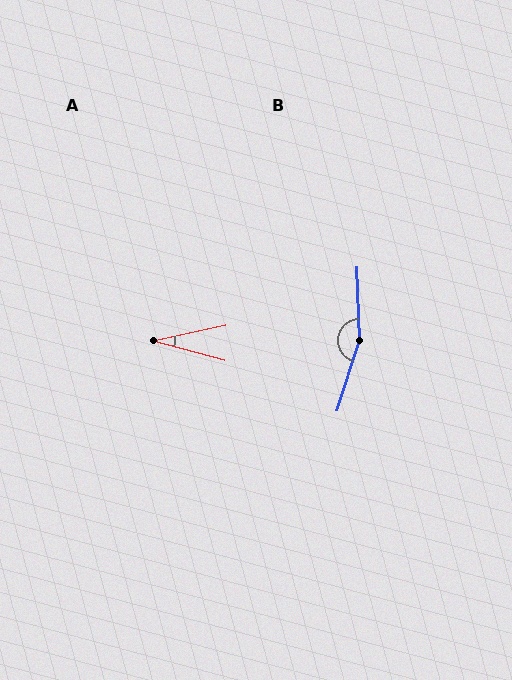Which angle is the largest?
B, at approximately 160 degrees.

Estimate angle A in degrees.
Approximately 27 degrees.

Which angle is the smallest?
A, at approximately 27 degrees.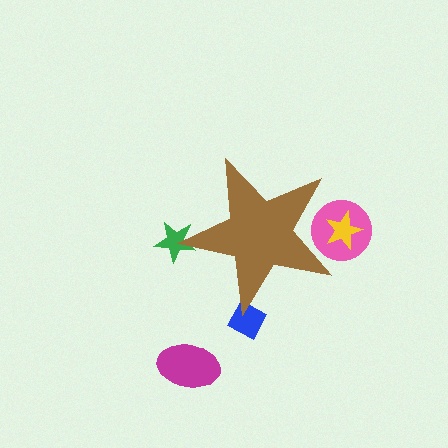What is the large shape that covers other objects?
A brown star.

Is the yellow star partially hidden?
Yes, the yellow star is partially hidden behind the brown star.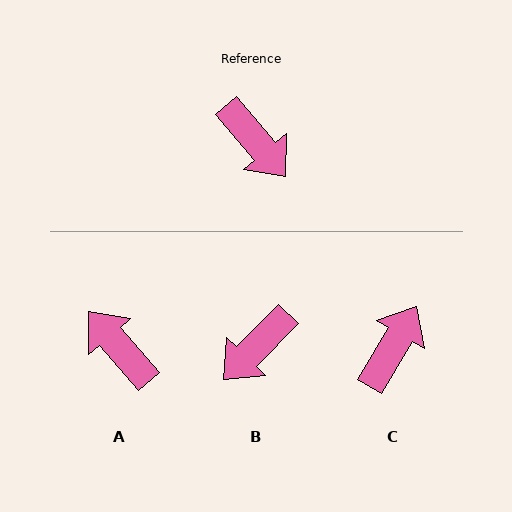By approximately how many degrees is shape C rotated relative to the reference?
Approximately 110 degrees counter-clockwise.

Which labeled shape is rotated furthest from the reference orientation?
A, about 179 degrees away.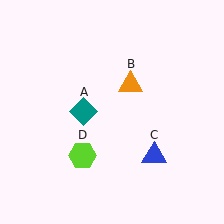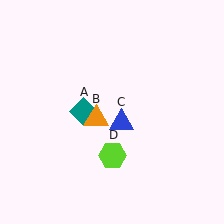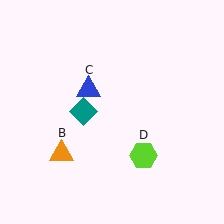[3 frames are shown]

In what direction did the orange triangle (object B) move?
The orange triangle (object B) moved down and to the left.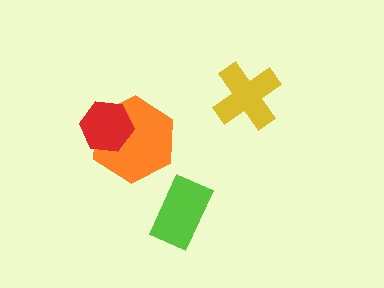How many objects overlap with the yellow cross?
0 objects overlap with the yellow cross.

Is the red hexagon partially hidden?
No, no other shape covers it.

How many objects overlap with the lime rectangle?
0 objects overlap with the lime rectangle.